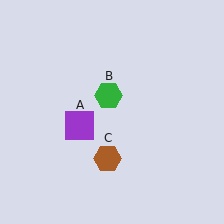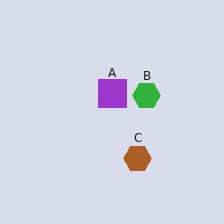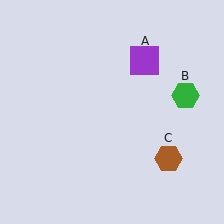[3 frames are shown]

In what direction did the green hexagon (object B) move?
The green hexagon (object B) moved right.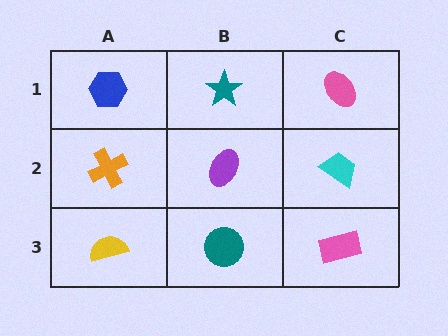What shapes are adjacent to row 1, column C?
A cyan trapezoid (row 2, column C), a teal star (row 1, column B).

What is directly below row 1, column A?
An orange cross.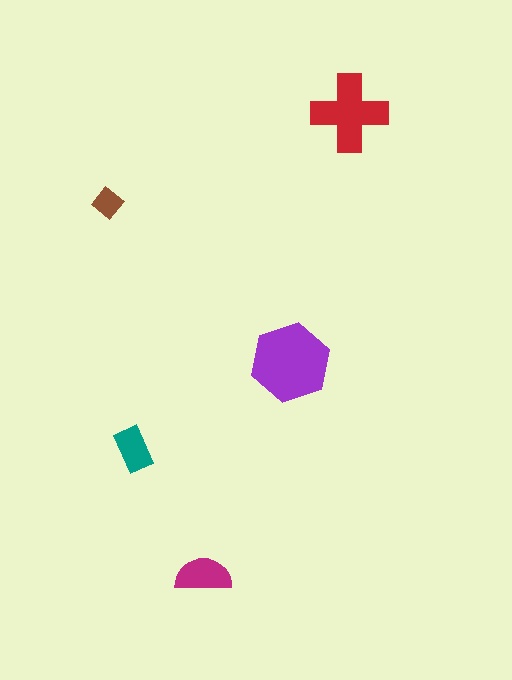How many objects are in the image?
There are 5 objects in the image.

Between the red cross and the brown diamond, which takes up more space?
The red cross.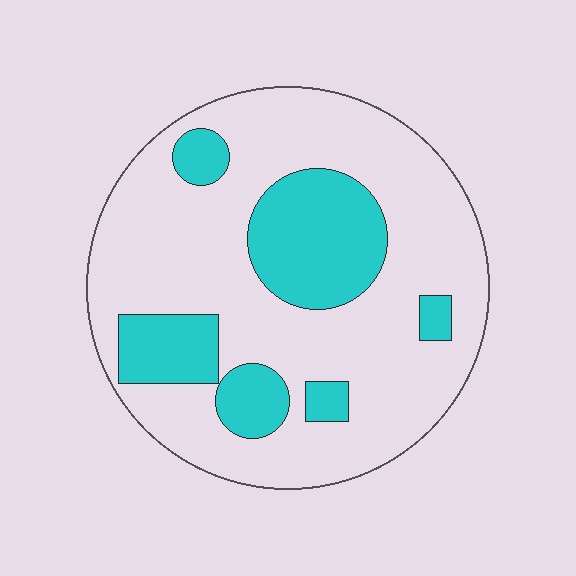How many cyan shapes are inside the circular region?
6.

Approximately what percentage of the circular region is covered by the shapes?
Approximately 25%.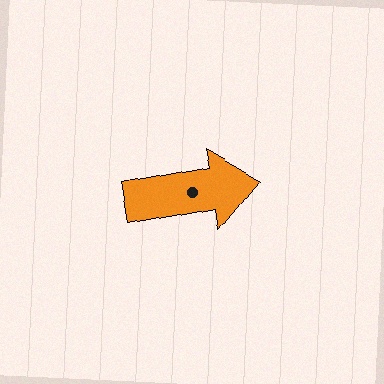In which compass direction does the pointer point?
East.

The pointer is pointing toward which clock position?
Roughly 3 o'clock.